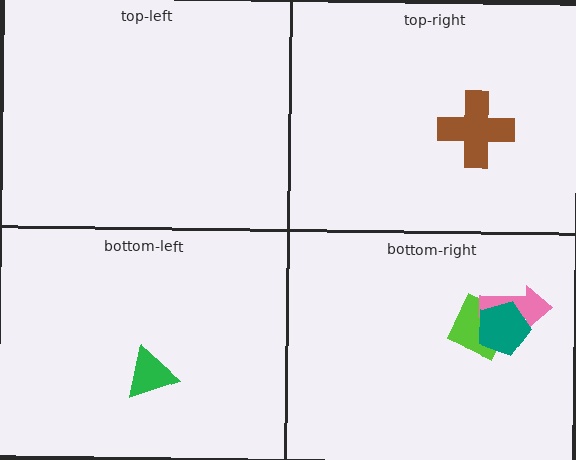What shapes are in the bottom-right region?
The lime diamond, the pink arrow, the teal pentagon.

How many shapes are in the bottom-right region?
3.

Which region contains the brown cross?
The top-right region.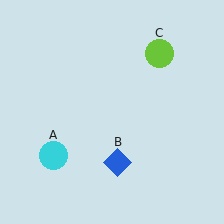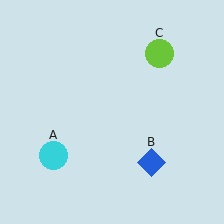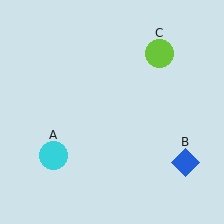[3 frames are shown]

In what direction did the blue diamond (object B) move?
The blue diamond (object B) moved right.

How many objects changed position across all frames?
1 object changed position: blue diamond (object B).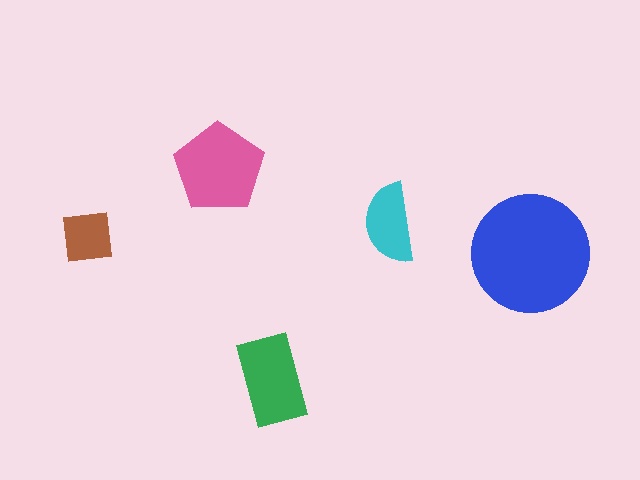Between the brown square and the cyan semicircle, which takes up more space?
The cyan semicircle.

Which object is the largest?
The blue circle.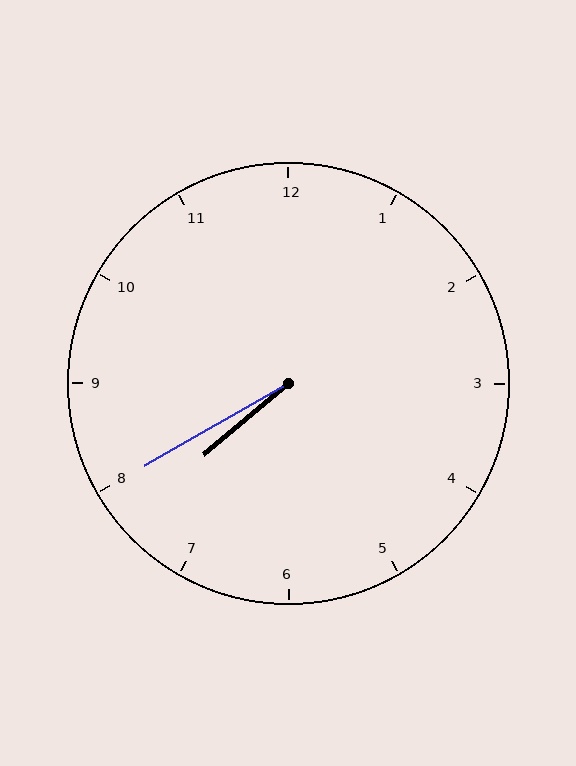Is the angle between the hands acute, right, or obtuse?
It is acute.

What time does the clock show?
7:40.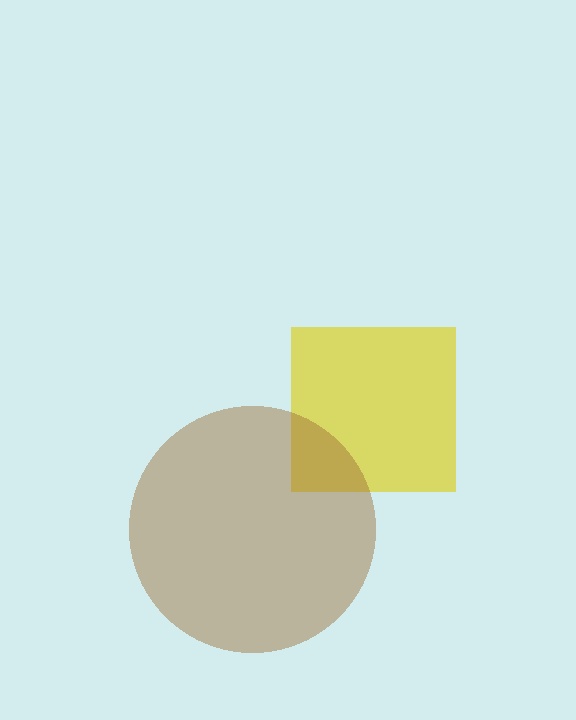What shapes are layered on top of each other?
The layered shapes are: a yellow square, a brown circle.